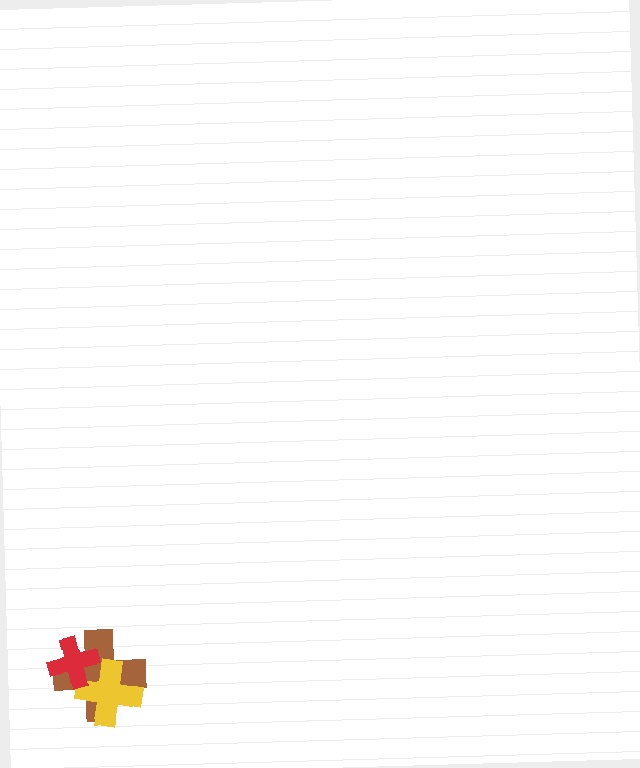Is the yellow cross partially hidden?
Yes, it is partially covered by another shape.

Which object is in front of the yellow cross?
The red cross is in front of the yellow cross.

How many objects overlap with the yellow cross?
2 objects overlap with the yellow cross.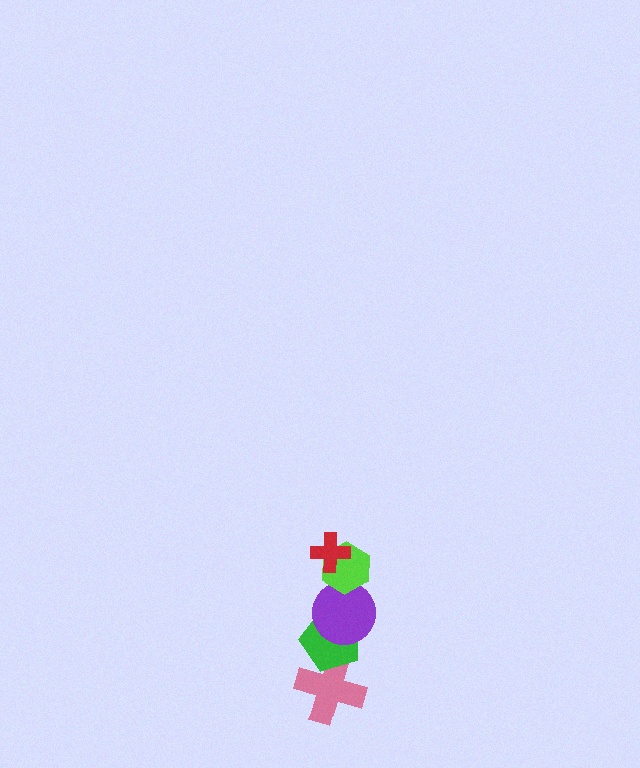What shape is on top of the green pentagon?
The purple circle is on top of the green pentagon.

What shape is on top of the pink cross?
The green pentagon is on top of the pink cross.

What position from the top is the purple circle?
The purple circle is 3rd from the top.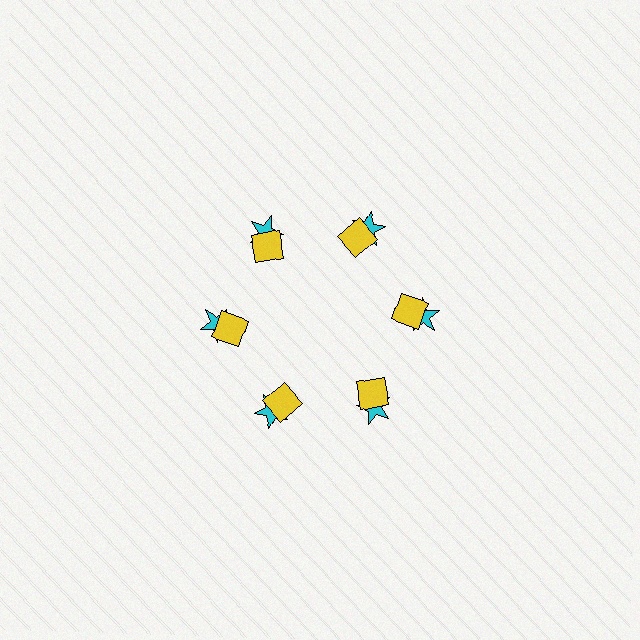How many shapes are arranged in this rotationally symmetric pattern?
There are 12 shapes, arranged in 6 groups of 2.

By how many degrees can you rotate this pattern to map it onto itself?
The pattern maps onto itself every 60 degrees of rotation.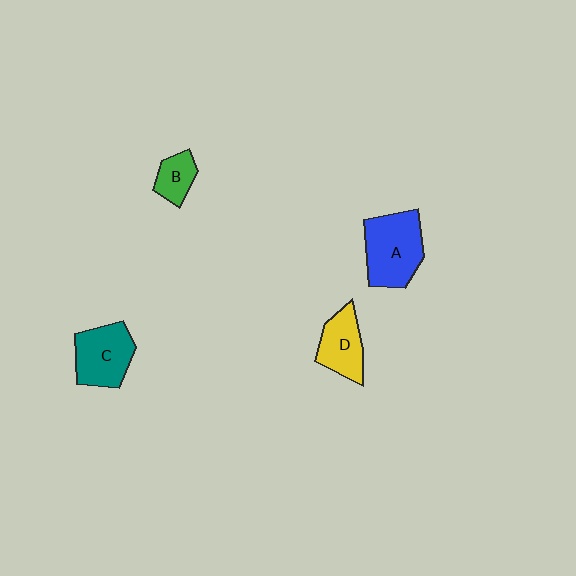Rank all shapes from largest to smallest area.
From largest to smallest: A (blue), C (teal), D (yellow), B (green).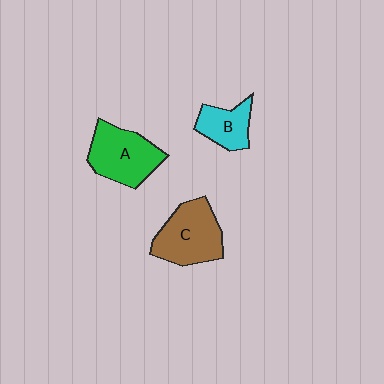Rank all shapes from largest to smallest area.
From largest to smallest: C (brown), A (green), B (cyan).